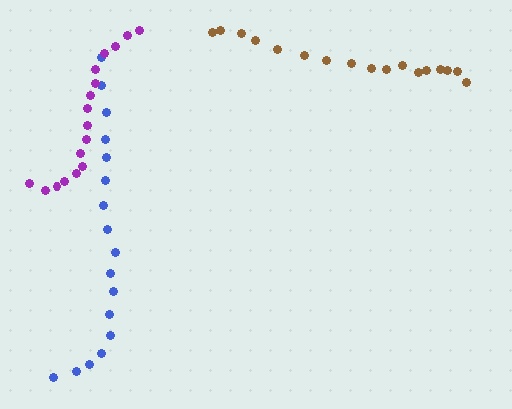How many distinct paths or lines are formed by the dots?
There are 3 distinct paths.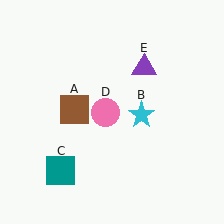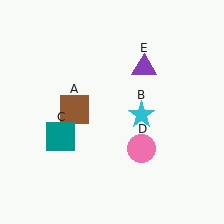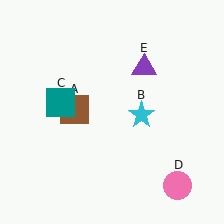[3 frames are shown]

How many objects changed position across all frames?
2 objects changed position: teal square (object C), pink circle (object D).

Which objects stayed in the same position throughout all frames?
Brown square (object A) and cyan star (object B) and purple triangle (object E) remained stationary.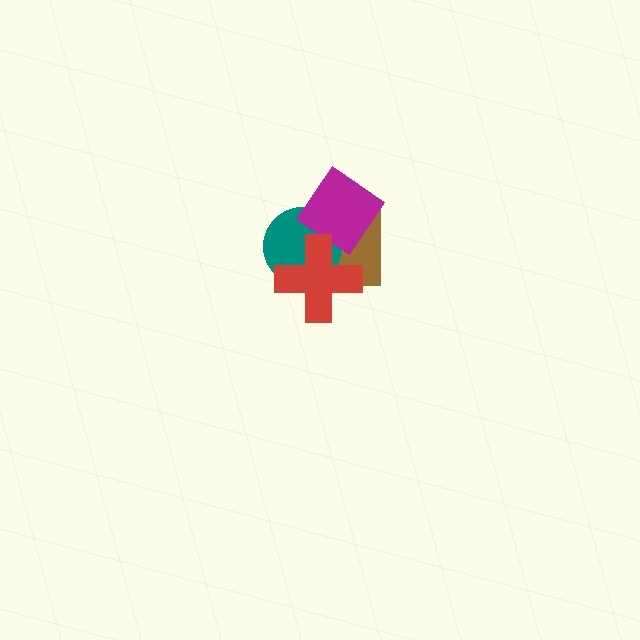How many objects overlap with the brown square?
3 objects overlap with the brown square.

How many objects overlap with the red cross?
3 objects overlap with the red cross.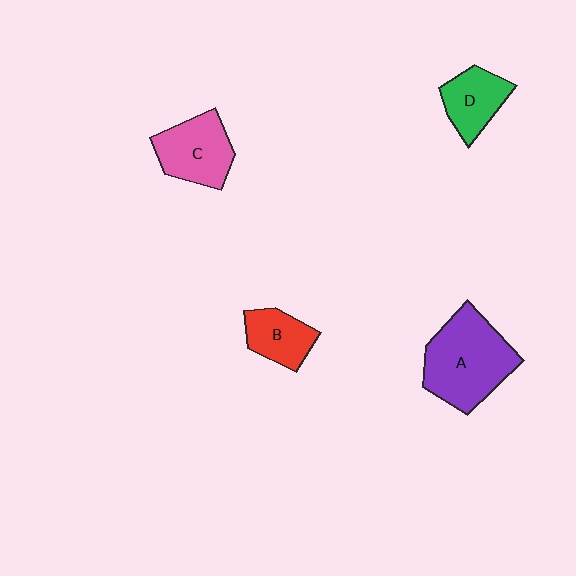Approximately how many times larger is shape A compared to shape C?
Approximately 1.5 times.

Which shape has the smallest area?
Shape B (red).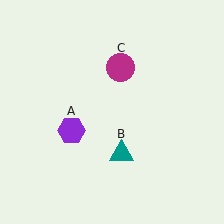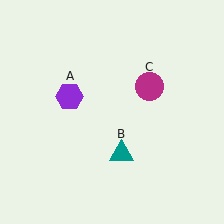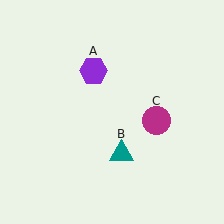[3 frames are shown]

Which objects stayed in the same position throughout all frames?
Teal triangle (object B) remained stationary.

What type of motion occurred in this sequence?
The purple hexagon (object A), magenta circle (object C) rotated clockwise around the center of the scene.